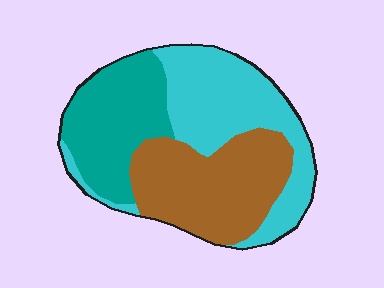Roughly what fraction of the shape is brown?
Brown takes up between a third and a half of the shape.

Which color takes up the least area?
Teal, at roughly 30%.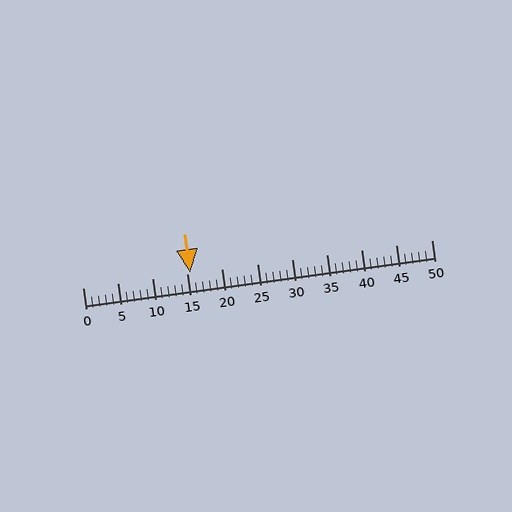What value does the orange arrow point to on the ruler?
The orange arrow points to approximately 15.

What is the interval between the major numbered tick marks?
The major tick marks are spaced 5 units apart.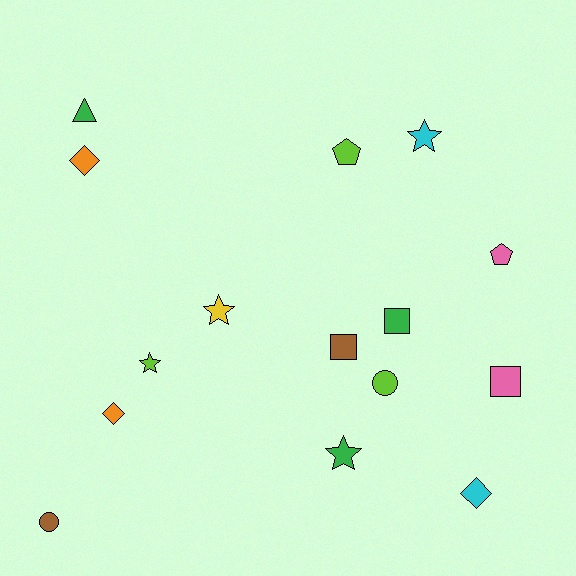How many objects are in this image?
There are 15 objects.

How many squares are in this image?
There are 3 squares.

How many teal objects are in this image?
There are no teal objects.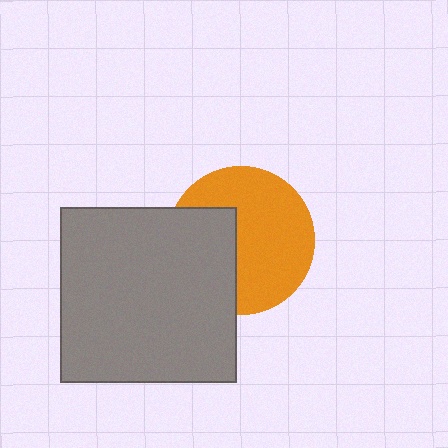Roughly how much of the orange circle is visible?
About half of it is visible (roughly 64%).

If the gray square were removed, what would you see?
You would see the complete orange circle.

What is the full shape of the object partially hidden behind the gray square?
The partially hidden object is an orange circle.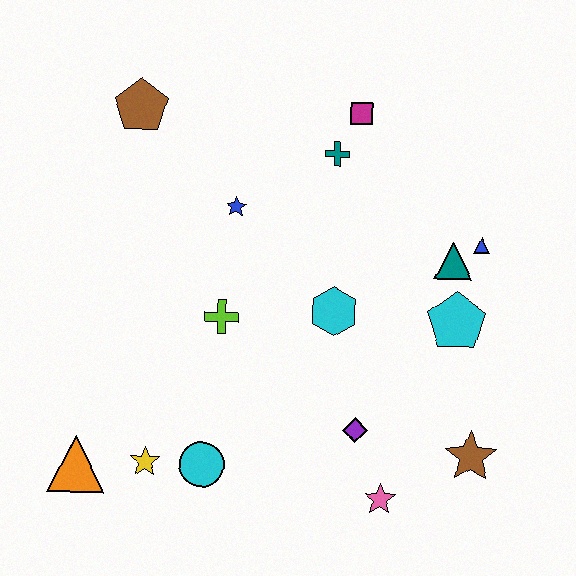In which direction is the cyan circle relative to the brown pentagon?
The cyan circle is below the brown pentagon.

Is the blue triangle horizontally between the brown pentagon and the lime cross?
No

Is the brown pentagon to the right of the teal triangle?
No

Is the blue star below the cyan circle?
No